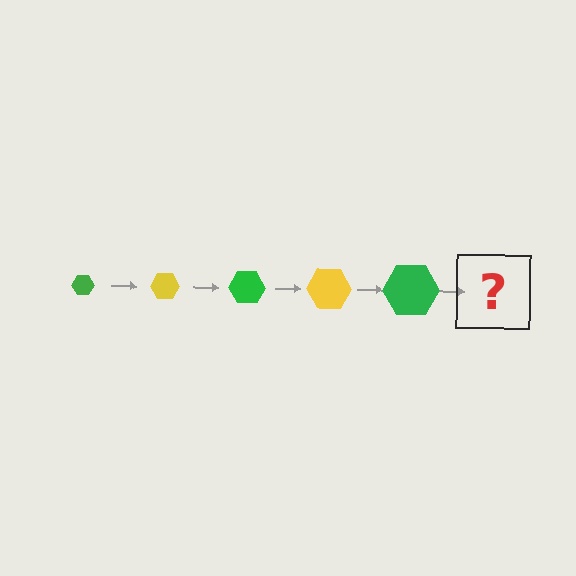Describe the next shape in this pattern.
It should be a yellow hexagon, larger than the previous one.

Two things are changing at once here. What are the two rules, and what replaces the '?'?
The two rules are that the hexagon grows larger each step and the color cycles through green and yellow. The '?' should be a yellow hexagon, larger than the previous one.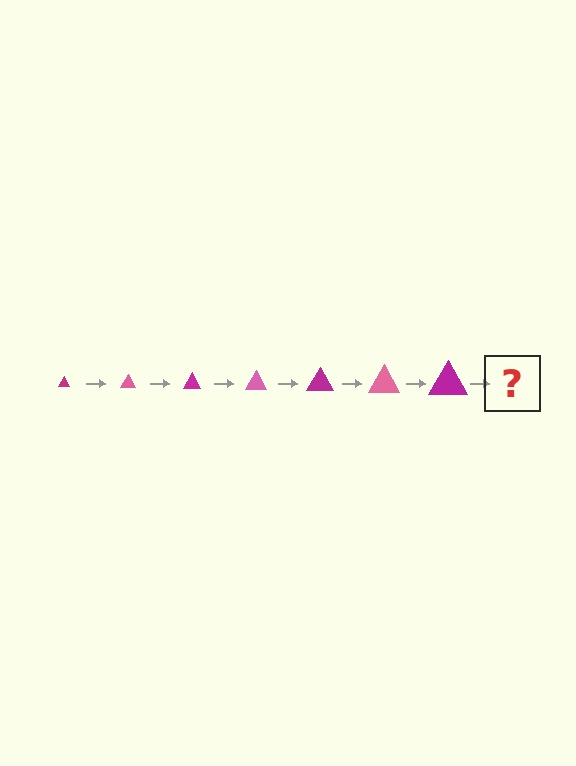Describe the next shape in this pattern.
It should be a pink triangle, larger than the previous one.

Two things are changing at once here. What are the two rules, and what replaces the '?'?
The two rules are that the triangle grows larger each step and the color cycles through magenta and pink. The '?' should be a pink triangle, larger than the previous one.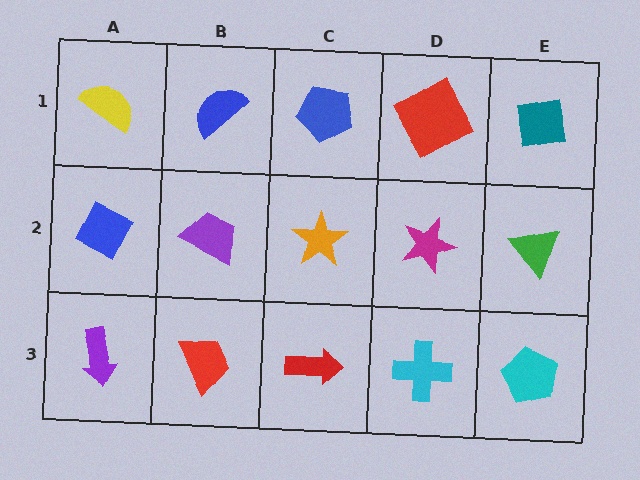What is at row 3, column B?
A red trapezoid.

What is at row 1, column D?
A red square.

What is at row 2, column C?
An orange star.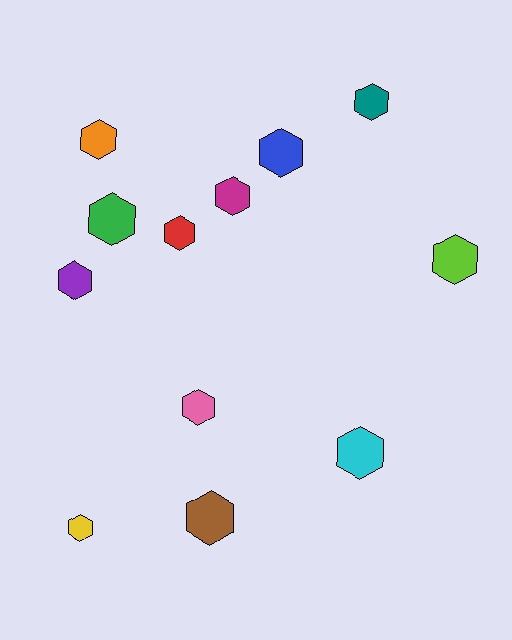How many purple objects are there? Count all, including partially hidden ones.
There is 1 purple object.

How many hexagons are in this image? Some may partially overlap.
There are 12 hexagons.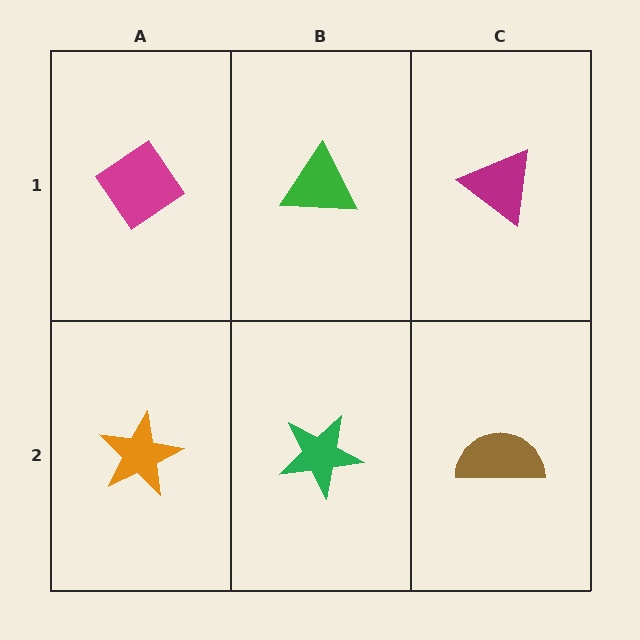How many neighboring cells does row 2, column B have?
3.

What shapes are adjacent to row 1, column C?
A brown semicircle (row 2, column C), a green triangle (row 1, column B).